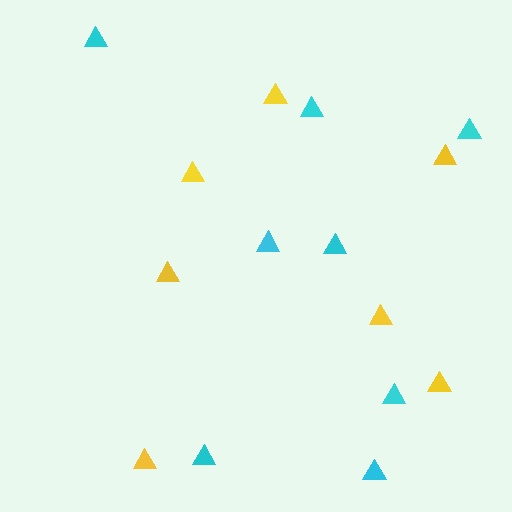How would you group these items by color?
There are 2 groups: one group of yellow triangles (7) and one group of cyan triangles (8).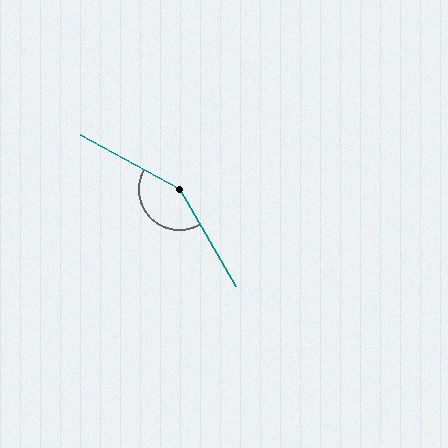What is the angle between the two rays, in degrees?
Approximately 149 degrees.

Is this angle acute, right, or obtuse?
It is obtuse.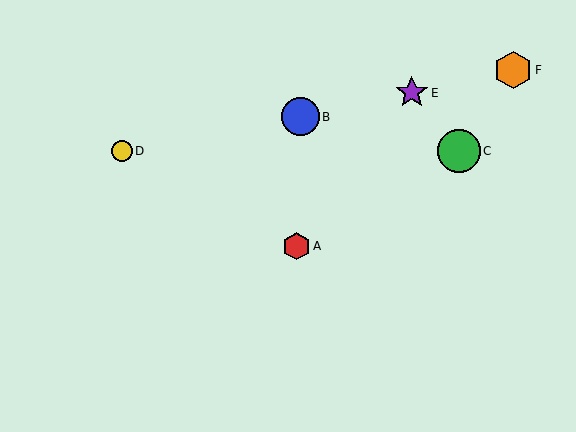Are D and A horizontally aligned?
No, D is at y≈151 and A is at y≈246.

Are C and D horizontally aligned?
Yes, both are at y≈151.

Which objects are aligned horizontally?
Objects C, D are aligned horizontally.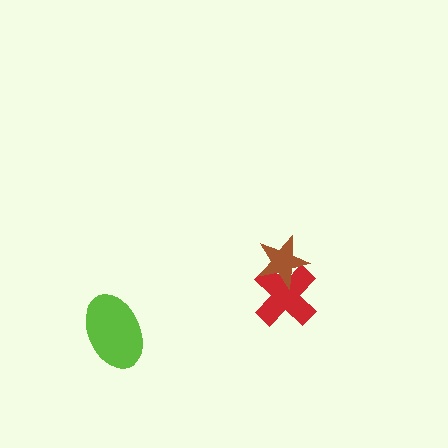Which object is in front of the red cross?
The brown star is in front of the red cross.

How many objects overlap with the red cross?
1 object overlaps with the red cross.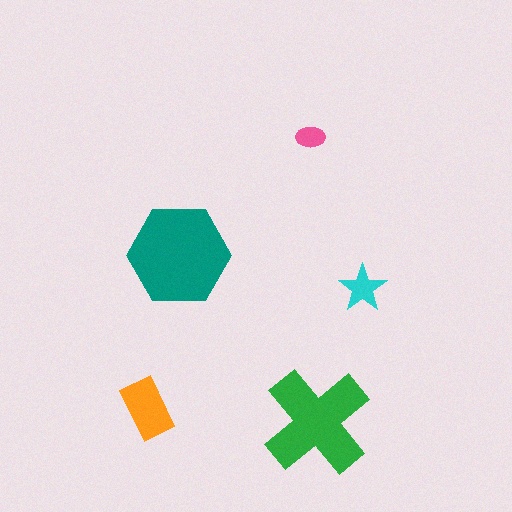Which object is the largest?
The teal hexagon.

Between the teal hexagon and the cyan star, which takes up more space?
The teal hexagon.